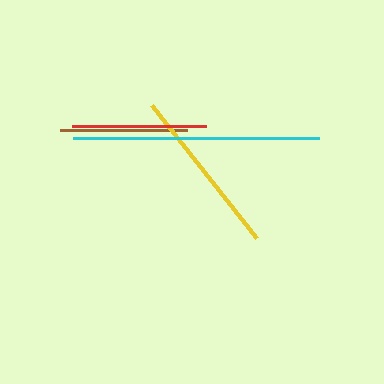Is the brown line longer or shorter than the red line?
The red line is longer than the brown line.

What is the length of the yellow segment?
The yellow segment is approximately 170 pixels long.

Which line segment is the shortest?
The brown line is the shortest at approximately 128 pixels.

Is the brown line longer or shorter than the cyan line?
The cyan line is longer than the brown line.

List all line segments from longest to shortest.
From longest to shortest: cyan, yellow, red, brown.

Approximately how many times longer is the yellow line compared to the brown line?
The yellow line is approximately 1.3 times the length of the brown line.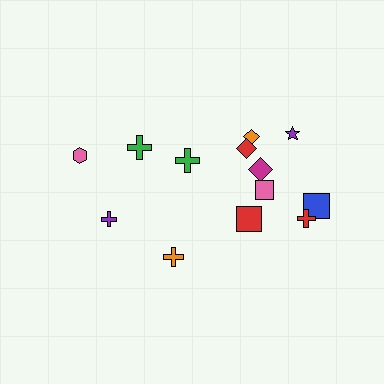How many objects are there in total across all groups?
There are 13 objects.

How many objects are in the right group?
There are 8 objects.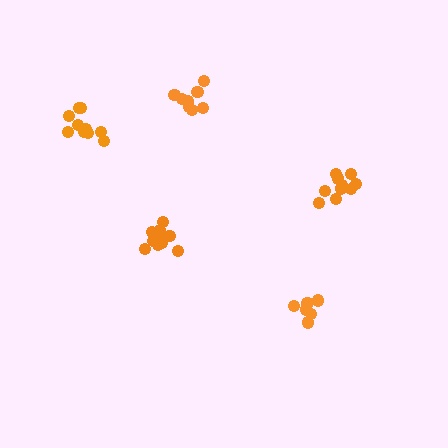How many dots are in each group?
Group 1: 11 dots, Group 2: 8 dots, Group 3: 6 dots, Group 4: 11 dots, Group 5: 11 dots (47 total).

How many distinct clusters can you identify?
There are 5 distinct clusters.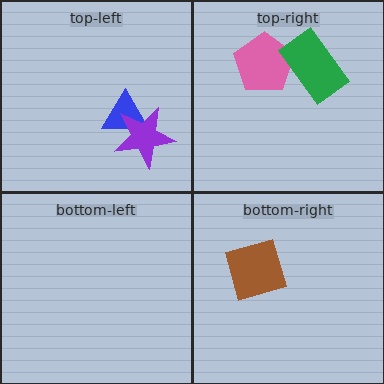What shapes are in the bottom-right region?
The brown square.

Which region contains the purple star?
The top-left region.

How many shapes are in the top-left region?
2.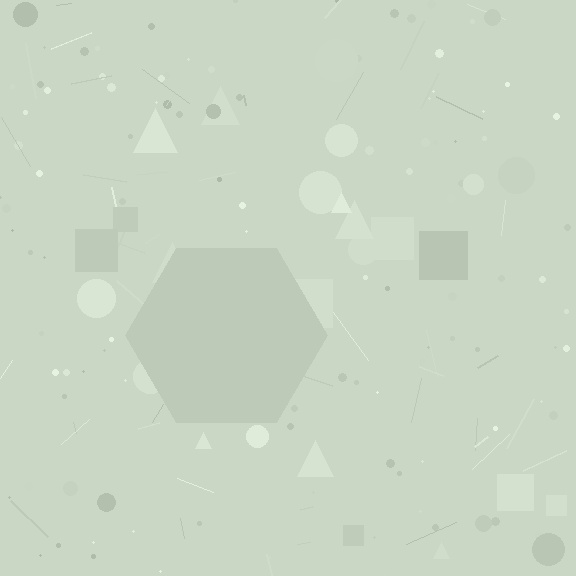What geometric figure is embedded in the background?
A hexagon is embedded in the background.